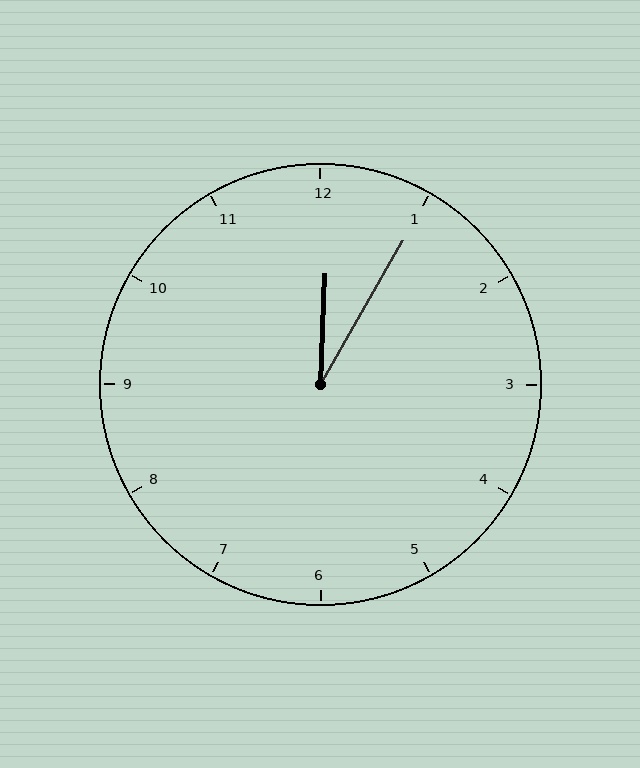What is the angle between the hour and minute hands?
Approximately 28 degrees.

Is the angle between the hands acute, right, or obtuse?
It is acute.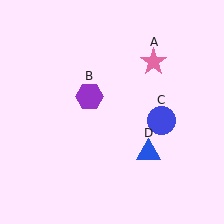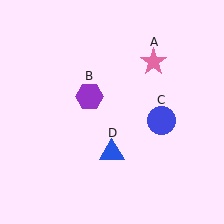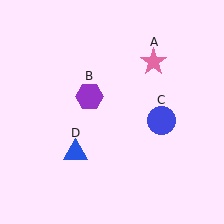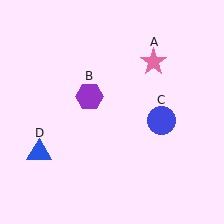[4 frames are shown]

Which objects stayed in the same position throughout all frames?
Pink star (object A) and purple hexagon (object B) and blue circle (object C) remained stationary.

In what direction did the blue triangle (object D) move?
The blue triangle (object D) moved left.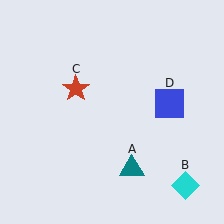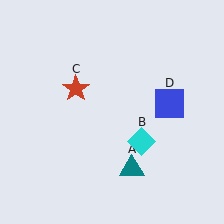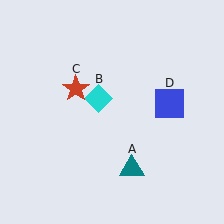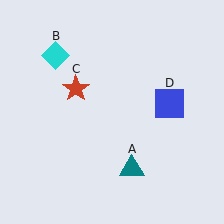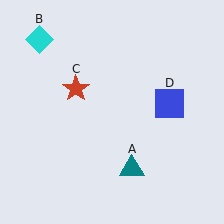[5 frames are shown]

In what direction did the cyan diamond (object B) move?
The cyan diamond (object B) moved up and to the left.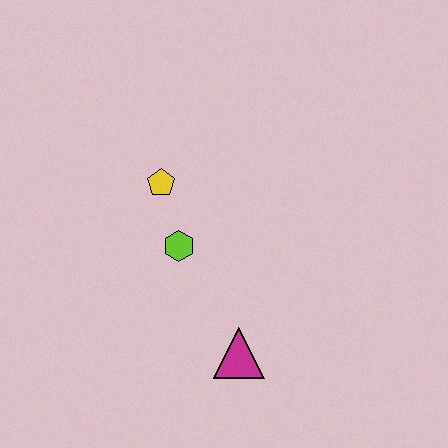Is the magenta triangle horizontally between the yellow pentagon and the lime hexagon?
No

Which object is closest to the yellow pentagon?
The lime hexagon is closest to the yellow pentagon.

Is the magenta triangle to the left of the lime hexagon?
No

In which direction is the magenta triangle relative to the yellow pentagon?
The magenta triangle is below the yellow pentagon.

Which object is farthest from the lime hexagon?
The magenta triangle is farthest from the lime hexagon.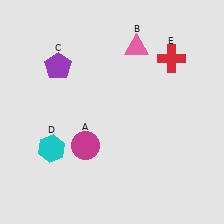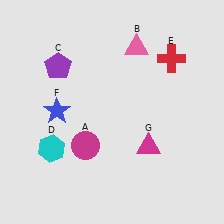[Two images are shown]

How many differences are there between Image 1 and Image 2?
There are 2 differences between the two images.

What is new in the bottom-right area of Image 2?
A magenta triangle (G) was added in the bottom-right area of Image 2.